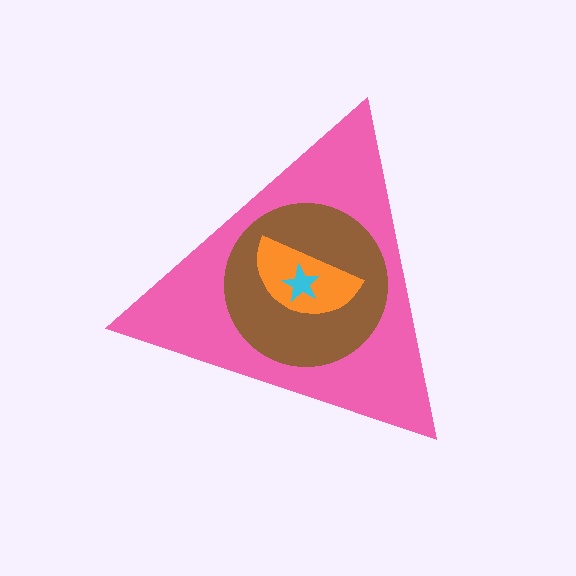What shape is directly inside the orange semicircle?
The cyan star.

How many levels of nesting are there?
4.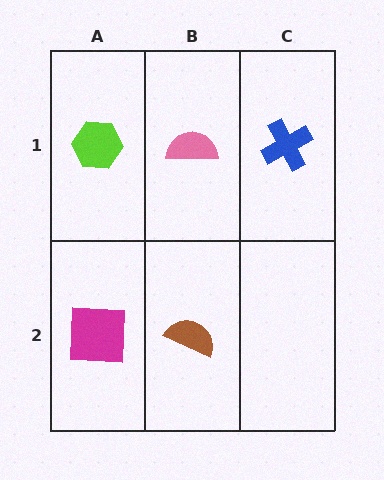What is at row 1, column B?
A pink semicircle.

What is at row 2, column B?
A brown semicircle.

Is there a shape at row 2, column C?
No, that cell is empty.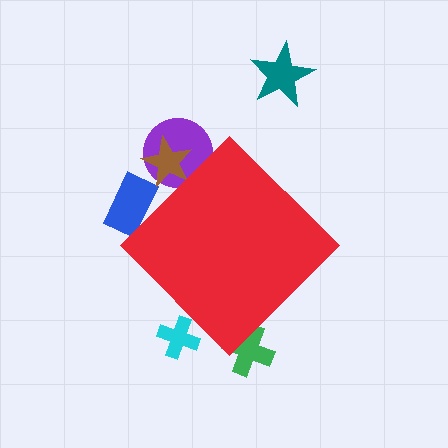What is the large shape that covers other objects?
A red diamond.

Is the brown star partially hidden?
Yes, the brown star is partially hidden behind the red diamond.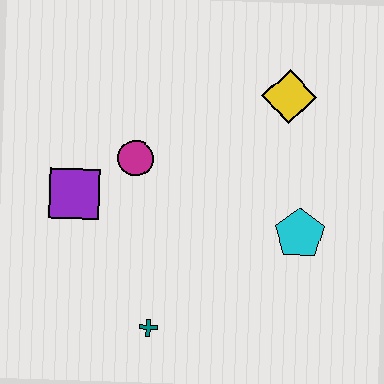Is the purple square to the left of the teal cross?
Yes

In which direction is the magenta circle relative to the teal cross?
The magenta circle is above the teal cross.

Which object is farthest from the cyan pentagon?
The purple square is farthest from the cyan pentagon.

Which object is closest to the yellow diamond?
The cyan pentagon is closest to the yellow diamond.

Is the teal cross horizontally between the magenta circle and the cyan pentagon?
Yes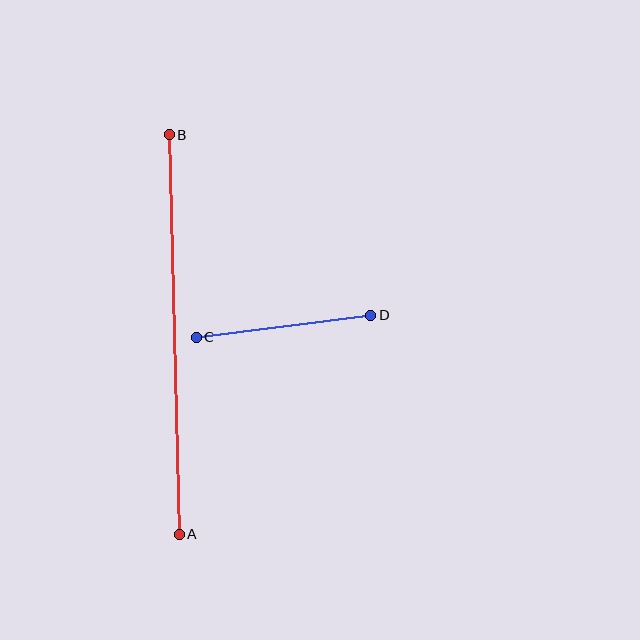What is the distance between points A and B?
The distance is approximately 400 pixels.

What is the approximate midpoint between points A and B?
The midpoint is at approximately (174, 335) pixels.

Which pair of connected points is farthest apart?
Points A and B are farthest apart.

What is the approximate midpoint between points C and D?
The midpoint is at approximately (284, 326) pixels.